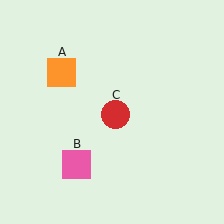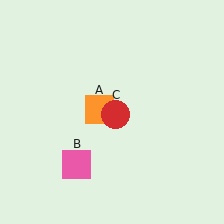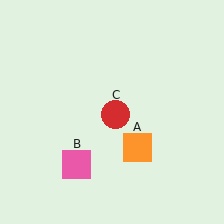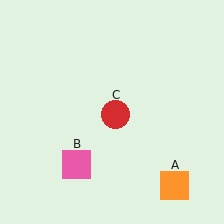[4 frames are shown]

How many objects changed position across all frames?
1 object changed position: orange square (object A).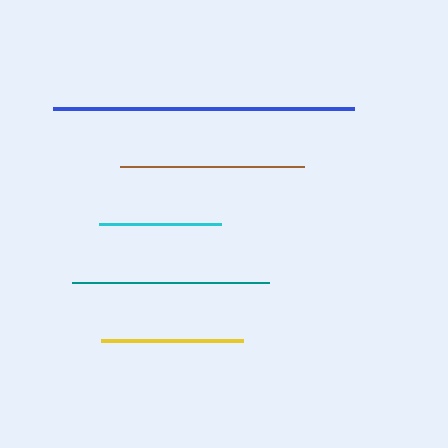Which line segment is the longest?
The blue line is the longest at approximately 301 pixels.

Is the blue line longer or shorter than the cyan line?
The blue line is longer than the cyan line.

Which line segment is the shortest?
The cyan line is the shortest at approximately 122 pixels.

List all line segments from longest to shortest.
From longest to shortest: blue, teal, brown, yellow, cyan.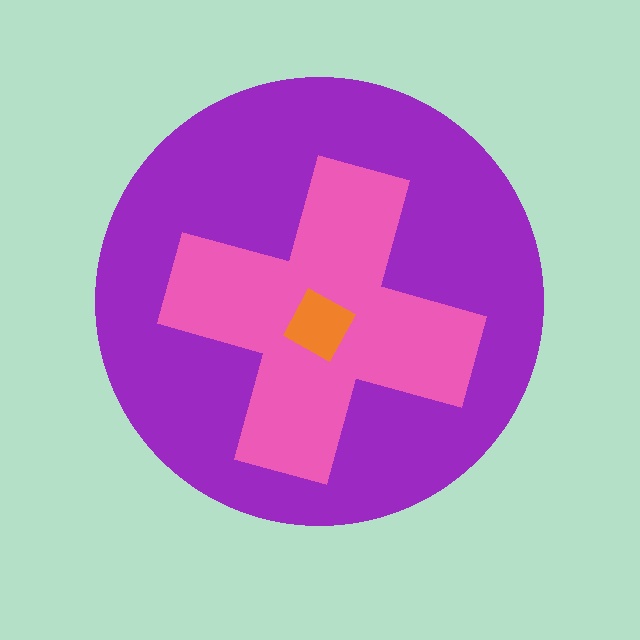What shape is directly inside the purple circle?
The pink cross.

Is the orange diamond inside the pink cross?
Yes.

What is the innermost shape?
The orange diamond.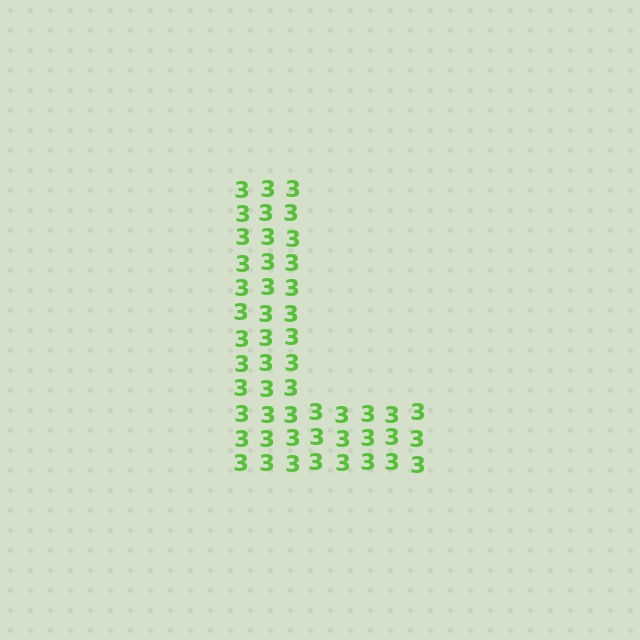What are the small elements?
The small elements are digit 3's.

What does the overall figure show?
The overall figure shows the letter L.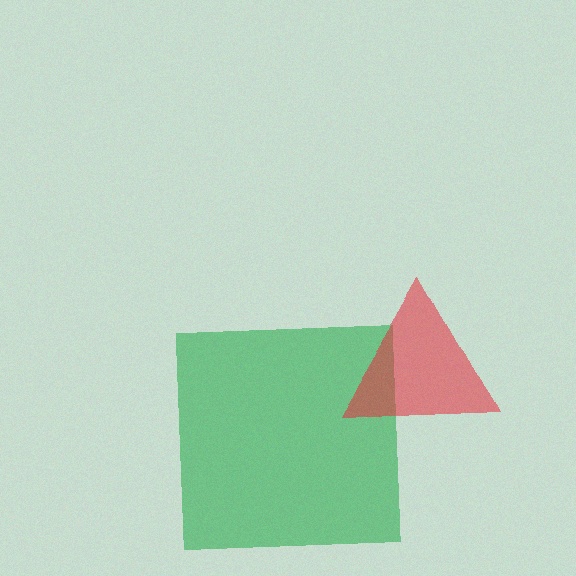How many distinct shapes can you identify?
There are 2 distinct shapes: a green square, a red triangle.